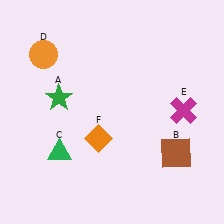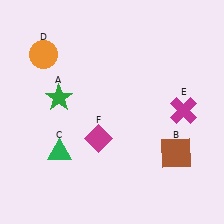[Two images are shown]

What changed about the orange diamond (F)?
In Image 1, F is orange. In Image 2, it changed to magenta.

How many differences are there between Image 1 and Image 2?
There is 1 difference between the two images.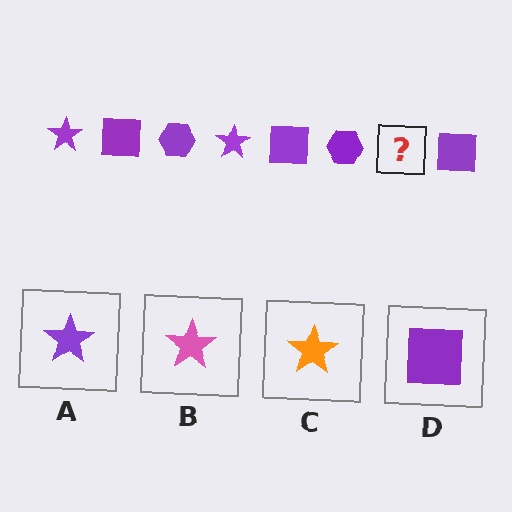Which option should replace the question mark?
Option A.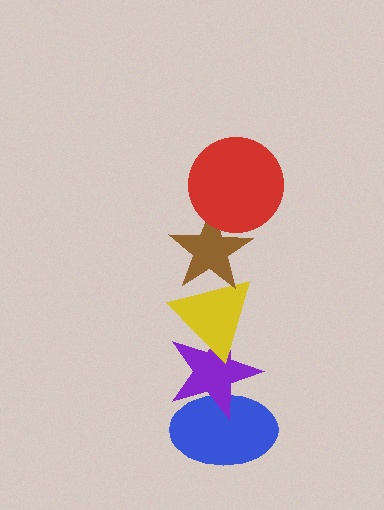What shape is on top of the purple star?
The yellow triangle is on top of the purple star.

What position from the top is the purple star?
The purple star is 4th from the top.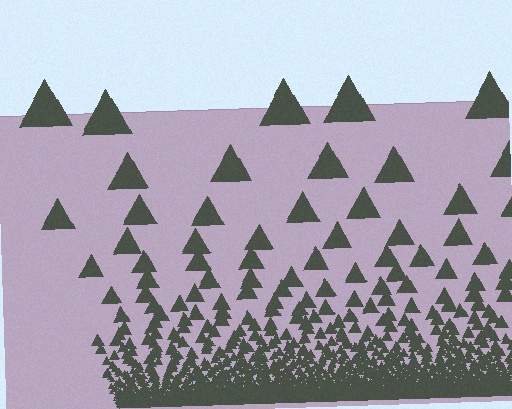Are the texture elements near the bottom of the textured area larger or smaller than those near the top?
Smaller. The gradient is inverted — elements near the bottom are smaller and denser.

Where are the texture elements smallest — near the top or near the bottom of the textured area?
Near the bottom.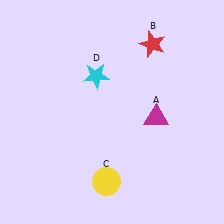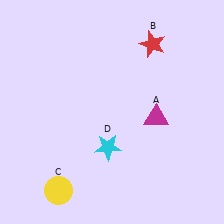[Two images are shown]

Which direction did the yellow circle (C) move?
The yellow circle (C) moved left.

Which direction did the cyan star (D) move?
The cyan star (D) moved down.